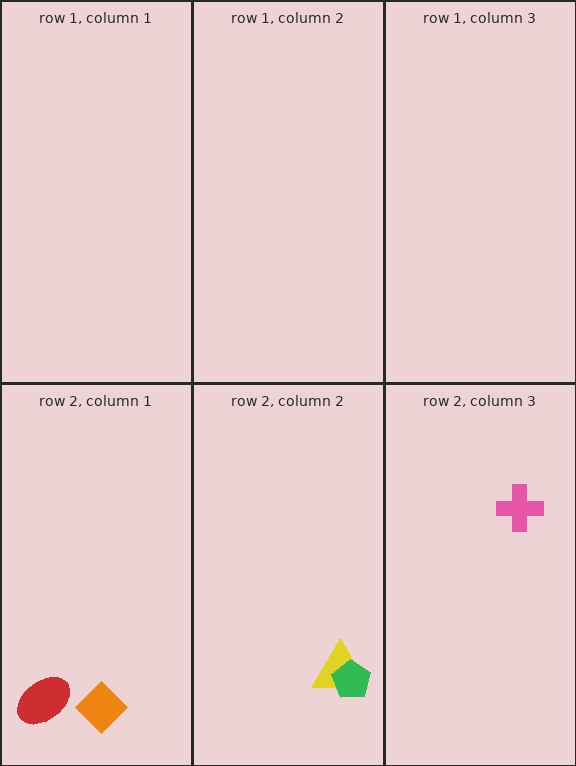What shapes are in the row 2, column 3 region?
The pink cross.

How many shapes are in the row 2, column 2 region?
2.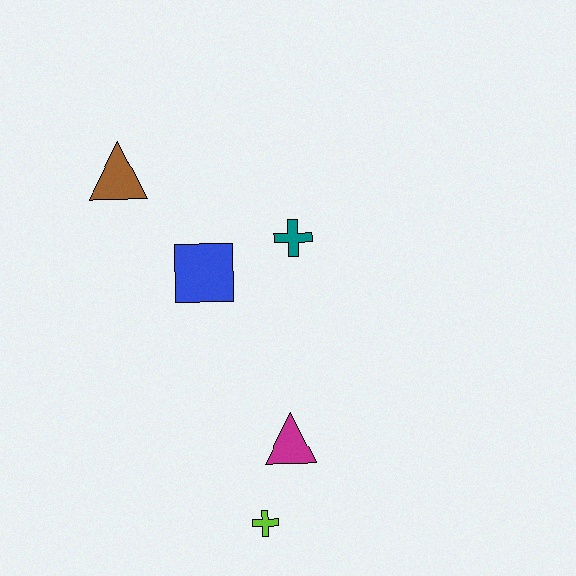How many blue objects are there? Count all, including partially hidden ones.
There is 1 blue object.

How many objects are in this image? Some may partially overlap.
There are 5 objects.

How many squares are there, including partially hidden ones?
There is 1 square.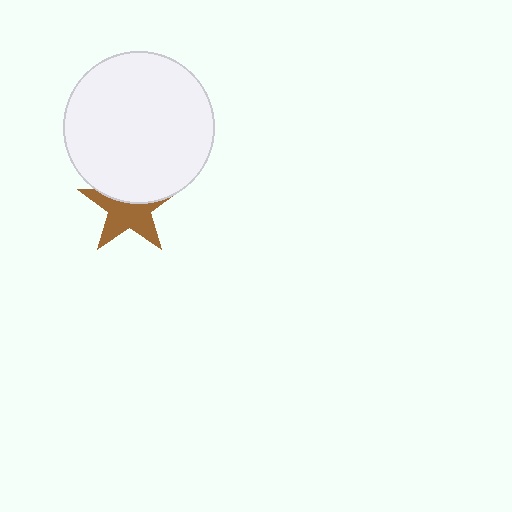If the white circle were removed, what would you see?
You would see the complete brown star.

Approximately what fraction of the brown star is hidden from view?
Roughly 40% of the brown star is hidden behind the white circle.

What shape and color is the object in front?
The object in front is a white circle.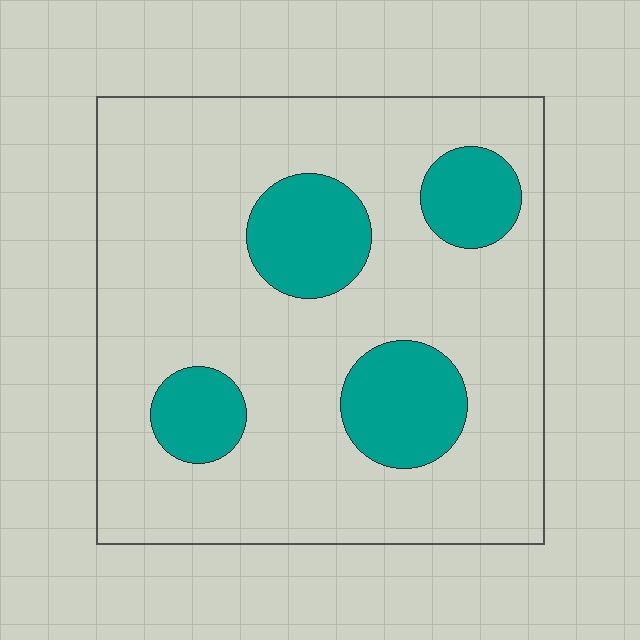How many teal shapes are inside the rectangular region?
4.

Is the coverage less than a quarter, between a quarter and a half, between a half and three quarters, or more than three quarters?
Less than a quarter.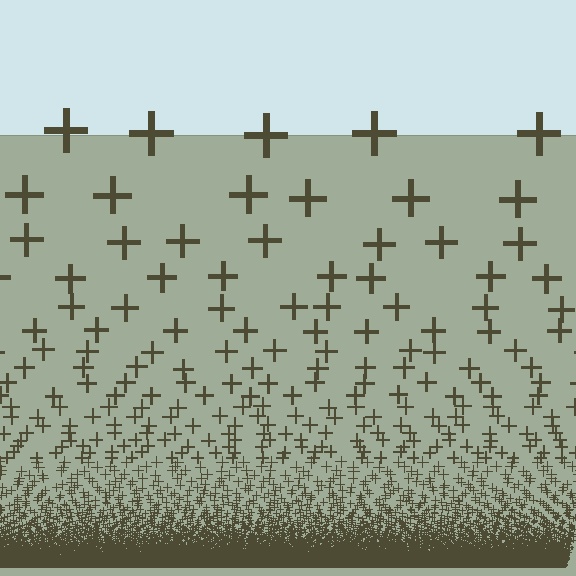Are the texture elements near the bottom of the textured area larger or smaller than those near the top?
Smaller. The gradient is inverted — elements near the bottom are smaller and denser.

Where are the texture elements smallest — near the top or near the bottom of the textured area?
Near the bottom.